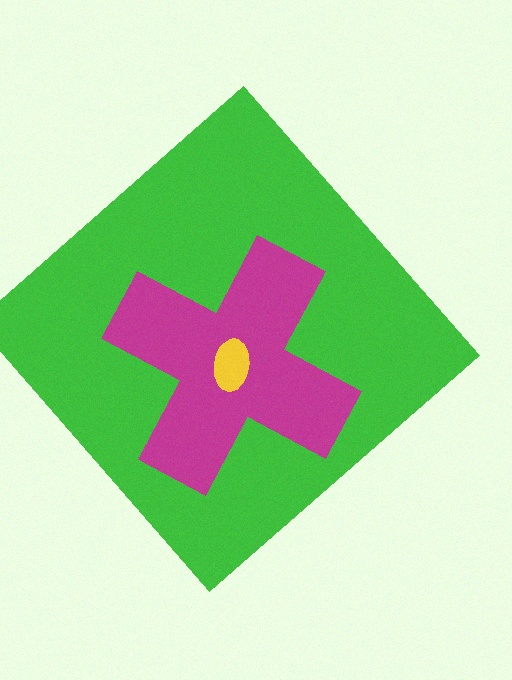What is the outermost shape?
The green diamond.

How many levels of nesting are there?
3.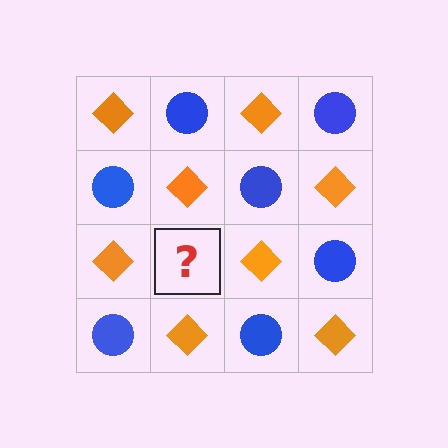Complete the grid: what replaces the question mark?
The question mark should be replaced with a blue circle.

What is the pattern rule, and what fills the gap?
The rule is that it alternates orange diamond and blue circle in a checkerboard pattern. The gap should be filled with a blue circle.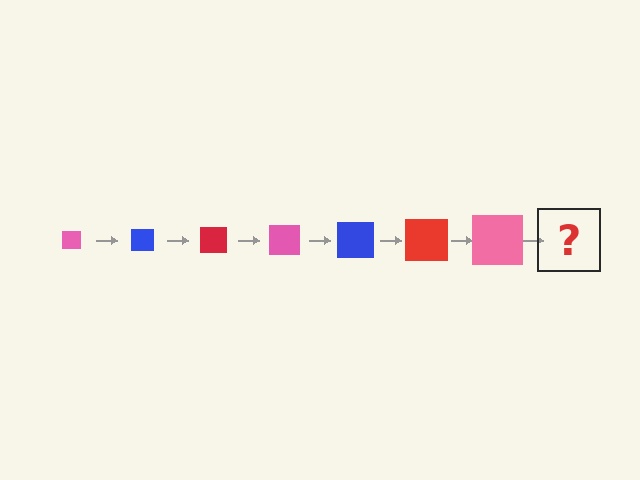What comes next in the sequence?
The next element should be a blue square, larger than the previous one.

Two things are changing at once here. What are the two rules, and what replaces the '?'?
The two rules are that the square grows larger each step and the color cycles through pink, blue, and red. The '?' should be a blue square, larger than the previous one.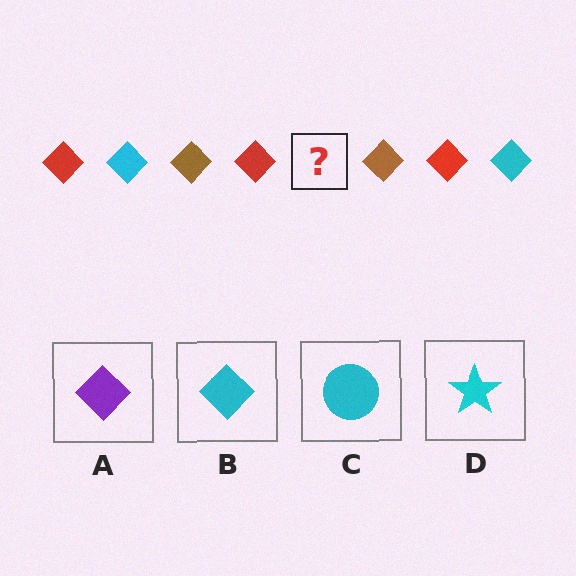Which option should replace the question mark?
Option B.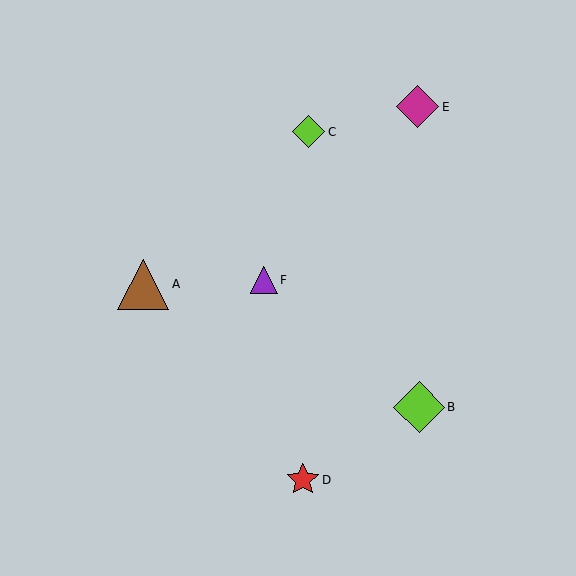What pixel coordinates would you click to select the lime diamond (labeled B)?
Click at (419, 407) to select the lime diamond B.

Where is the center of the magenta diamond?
The center of the magenta diamond is at (418, 107).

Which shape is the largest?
The brown triangle (labeled A) is the largest.